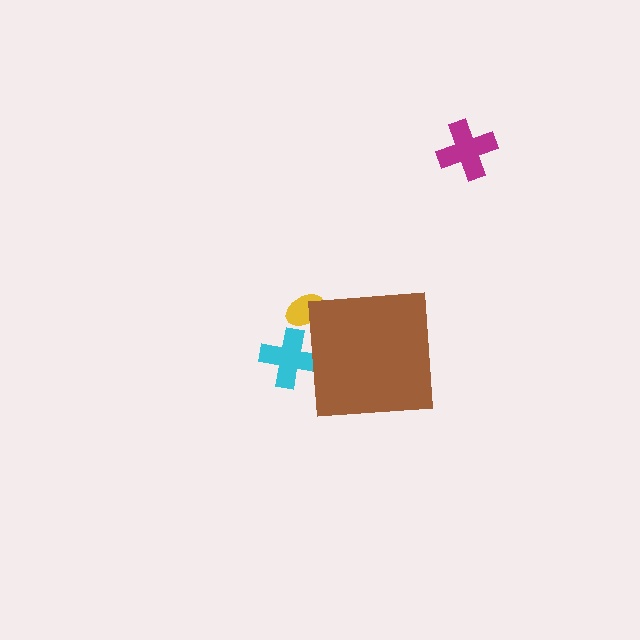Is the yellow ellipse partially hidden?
Yes, the yellow ellipse is partially hidden behind the brown square.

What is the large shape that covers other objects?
A brown square.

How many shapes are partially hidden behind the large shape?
2 shapes are partially hidden.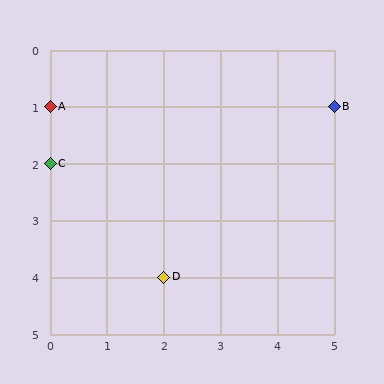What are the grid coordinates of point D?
Point D is at grid coordinates (2, 4).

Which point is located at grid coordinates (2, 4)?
Point D is at (2, 4).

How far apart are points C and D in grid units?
Points C and D are 2 columns and 2 rows apart (about 2.8 grid units diagonally).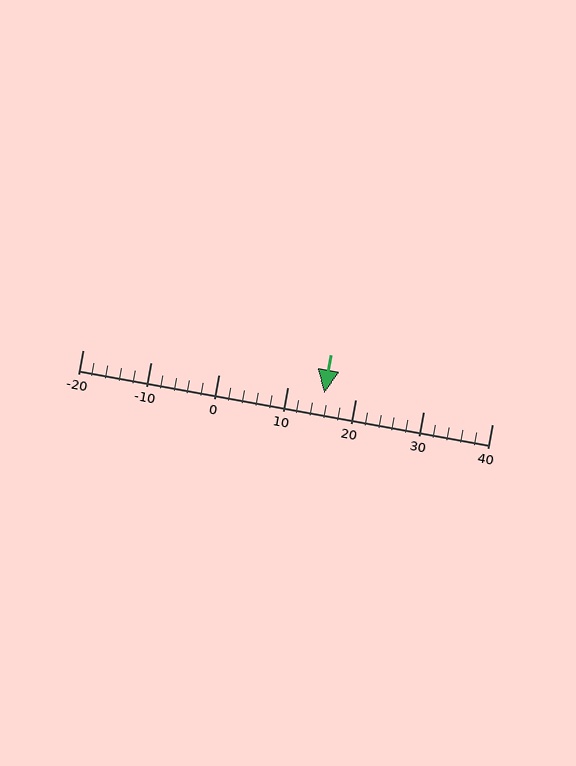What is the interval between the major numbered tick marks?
The major tick marks are spaced 10 units apart.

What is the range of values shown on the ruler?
The ruler shows values from -20 to 40.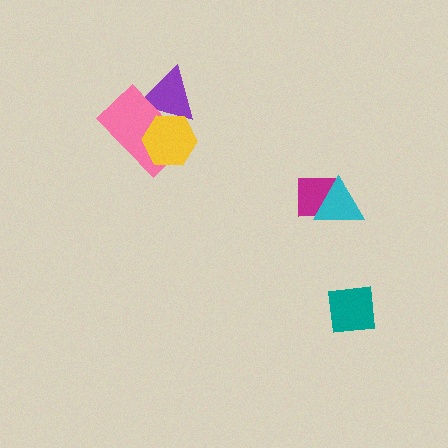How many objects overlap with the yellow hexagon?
2 objects overlap with the yellow hexagon.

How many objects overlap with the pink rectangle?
2 objects overlap with the pink rectangle.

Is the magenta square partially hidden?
Yes, it is partially covered by another shape.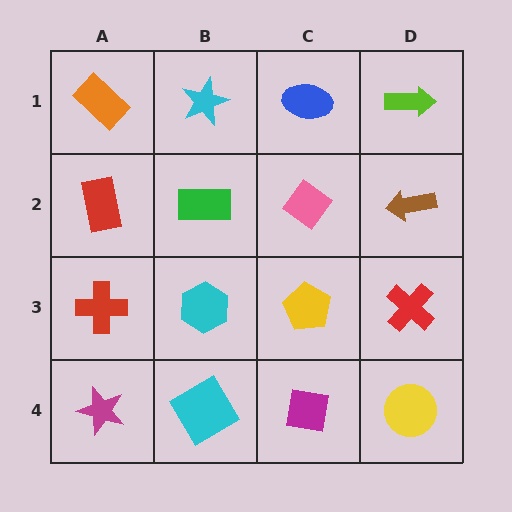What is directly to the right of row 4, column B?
A magenta square.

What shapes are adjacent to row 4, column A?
A red cross (row 3, column A), a cyan diamond (row 4, column B).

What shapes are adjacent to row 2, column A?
An orange rectangle (row 1, column A), a red cross (row 3, column A), a green rectangle (row 2, column B).